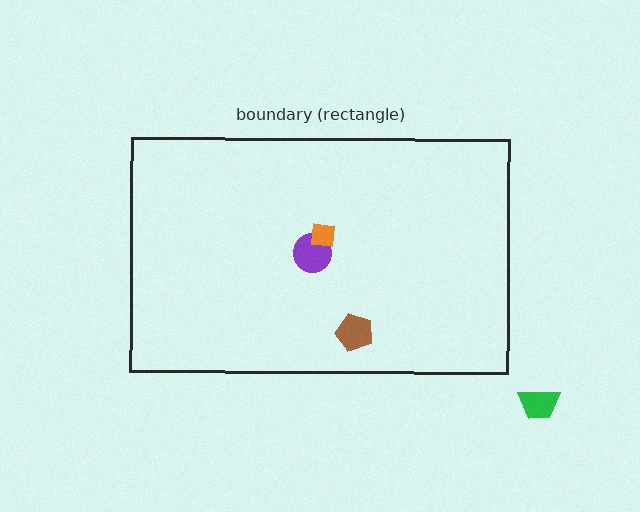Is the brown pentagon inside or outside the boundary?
Inside.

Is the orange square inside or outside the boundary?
Inside.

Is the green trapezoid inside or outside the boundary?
Outside.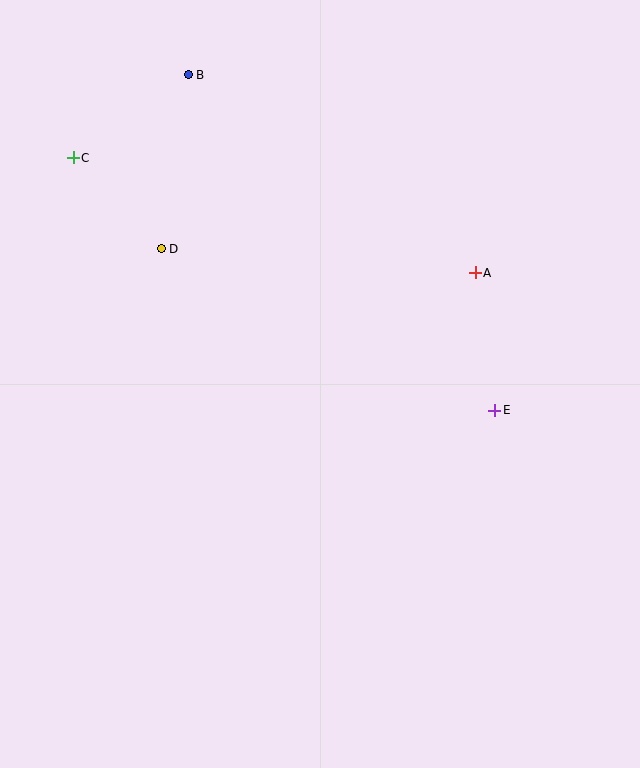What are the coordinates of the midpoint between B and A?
The midpoint between B and A is at (332, 174).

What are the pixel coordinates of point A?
Point A is at (475, 273).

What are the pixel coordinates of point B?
Point B is at (188, 75).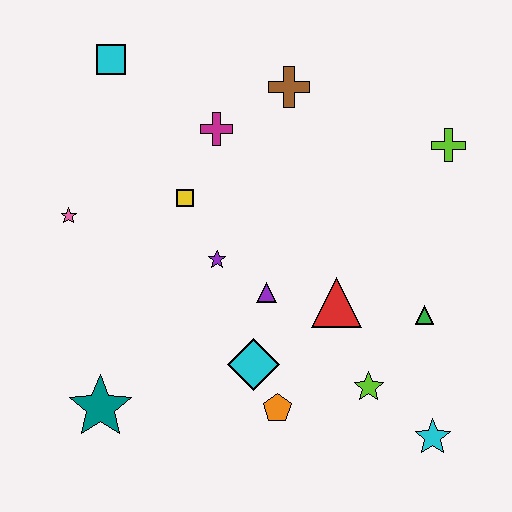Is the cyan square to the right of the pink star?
Yes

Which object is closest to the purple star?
The purple triangle is closest to the purple star.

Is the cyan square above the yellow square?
Yes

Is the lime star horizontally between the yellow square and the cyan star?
Yes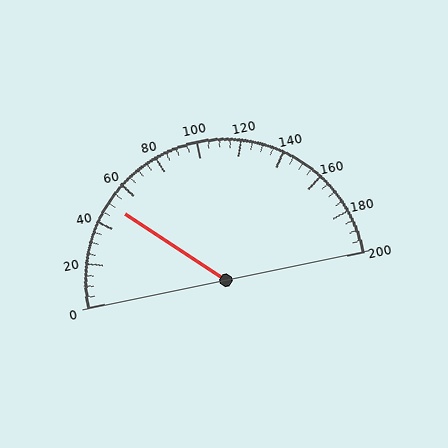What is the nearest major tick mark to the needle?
The nearest major tick mark is 40.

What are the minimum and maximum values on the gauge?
The gauge ranges from 0 to 200.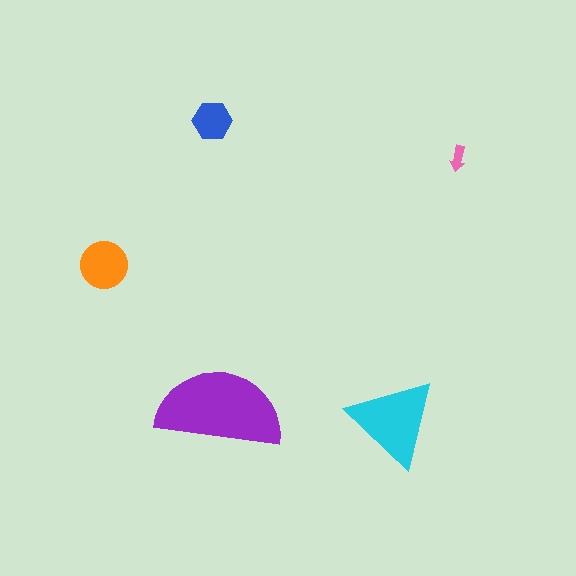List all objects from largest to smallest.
The purple semicircle, the cyan triangle, the orange circle, the blue hexagon, the pink arrow.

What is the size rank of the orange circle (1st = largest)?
3rd.